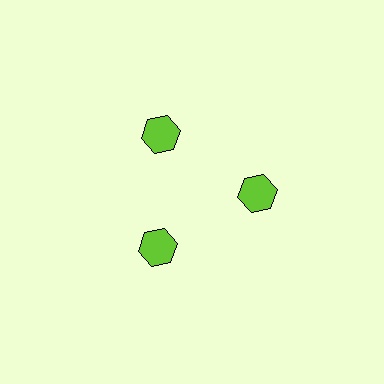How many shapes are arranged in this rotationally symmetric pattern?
There are 3 shapes, arranged in 3 groups of 1.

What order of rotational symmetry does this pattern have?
This pattern has 3-fold rotational symmetry.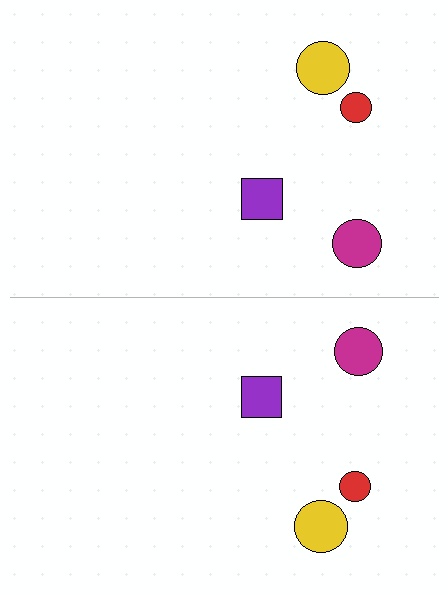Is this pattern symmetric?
Yes, this pattern has bilateral (reflection) symmetry.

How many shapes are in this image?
There are 8 shapes in this image.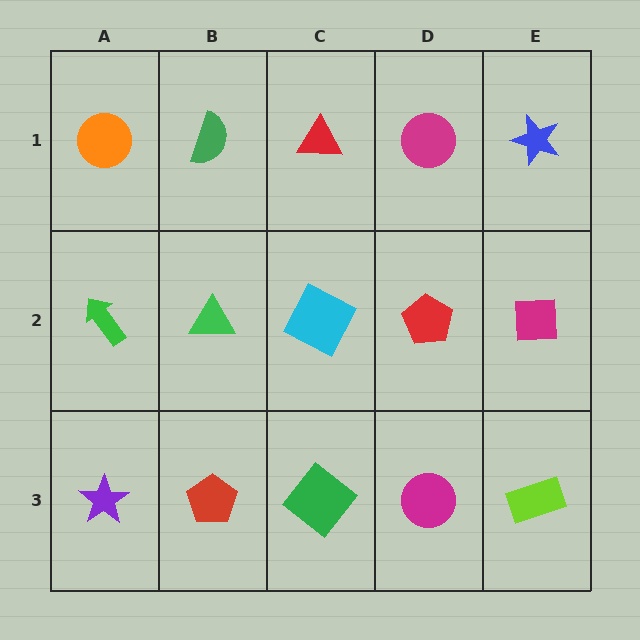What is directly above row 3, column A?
A green arrow.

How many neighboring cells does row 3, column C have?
3.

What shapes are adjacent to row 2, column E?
A blue star (row 1, column E), a lime rectangle (row 3, column E), a red pentagon (row 2, column D).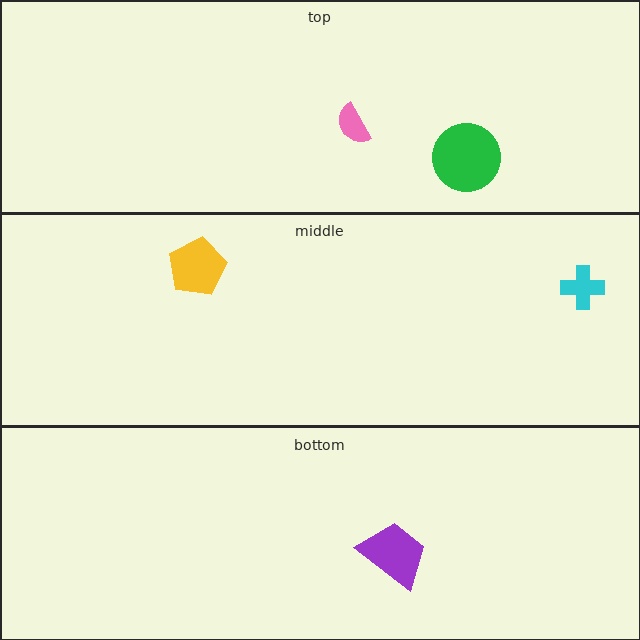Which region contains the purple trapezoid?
The bottom region.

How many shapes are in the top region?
2.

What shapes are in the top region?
The pink semicircle, the green circle.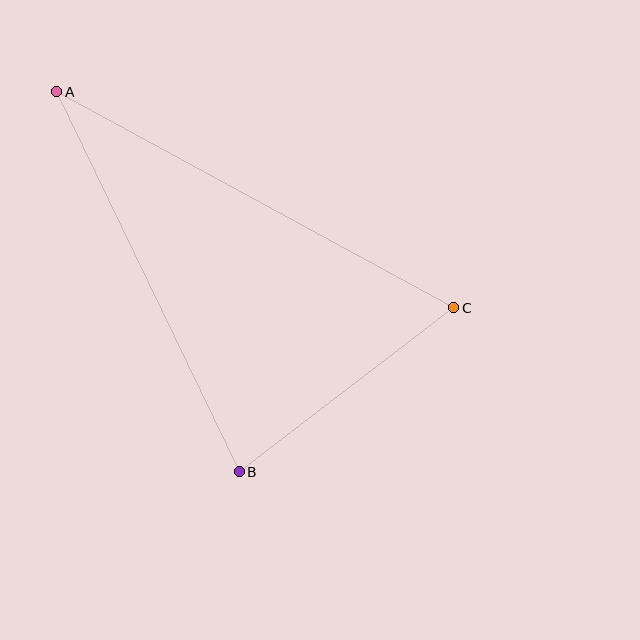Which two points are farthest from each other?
Points A and C are farthest from each other.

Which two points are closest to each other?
Points B and C are closest to each other.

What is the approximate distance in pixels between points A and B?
The distance between A and B is approximately 421 pixels.